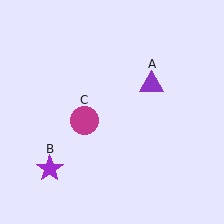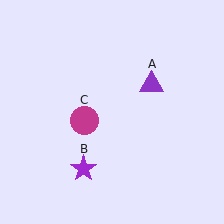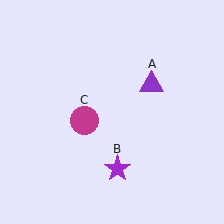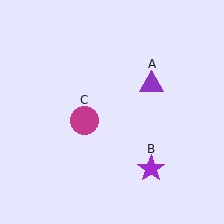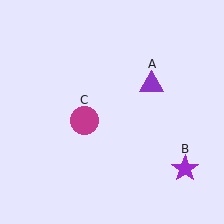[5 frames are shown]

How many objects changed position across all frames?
1 object changed position: purple star (object B).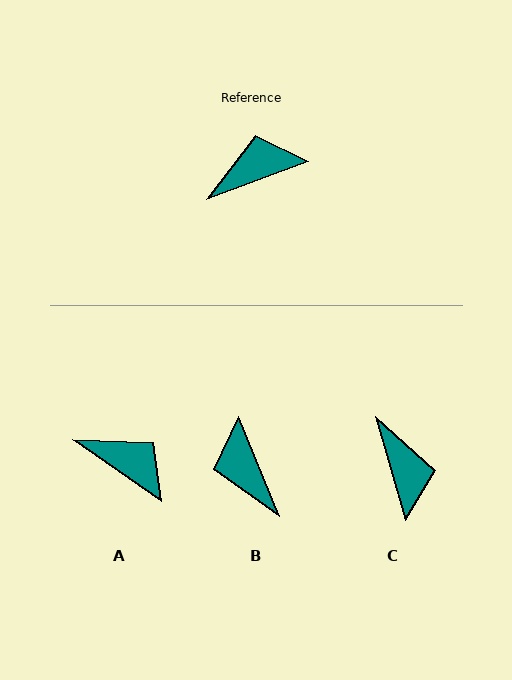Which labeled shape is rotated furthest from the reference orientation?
C, about 95 degrees away.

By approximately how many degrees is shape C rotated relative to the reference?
Approximately 95 degrees clockwise.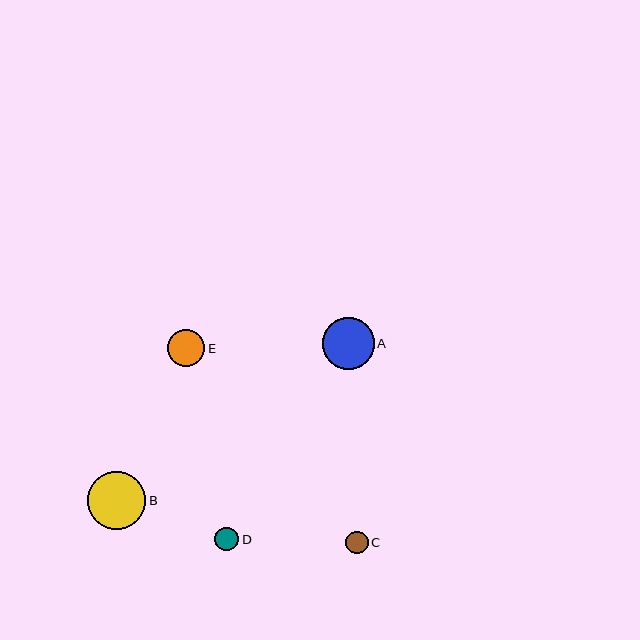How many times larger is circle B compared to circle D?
Circle B is approximately 2.4 times the size of circle D.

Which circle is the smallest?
Circle C is the smallest with a size of approximately 22 pixels.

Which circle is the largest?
Circle B is the largest with a size of approximately 58 pixels.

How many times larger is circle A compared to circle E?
Circle A is approximately 1.4 times the size of circle E.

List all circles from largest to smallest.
From largest to smallest: B, A, E, D, C.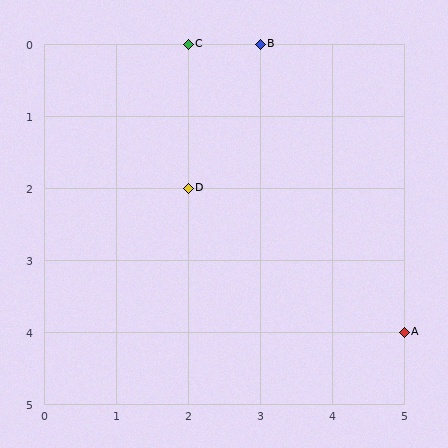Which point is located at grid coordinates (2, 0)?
Point C is at (2, 0).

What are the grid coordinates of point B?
Point B is at grid coordinates (3, 0).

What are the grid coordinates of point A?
Point A is at grid coordinates (5, 4).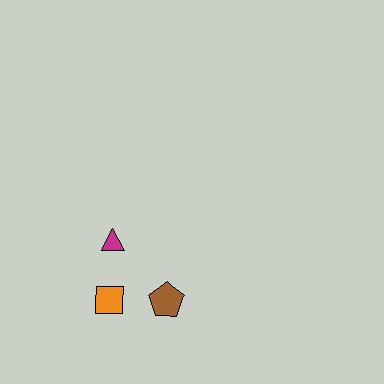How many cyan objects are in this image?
There are no cyan objects.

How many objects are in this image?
There are 3 objects.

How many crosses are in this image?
There are no crosses.